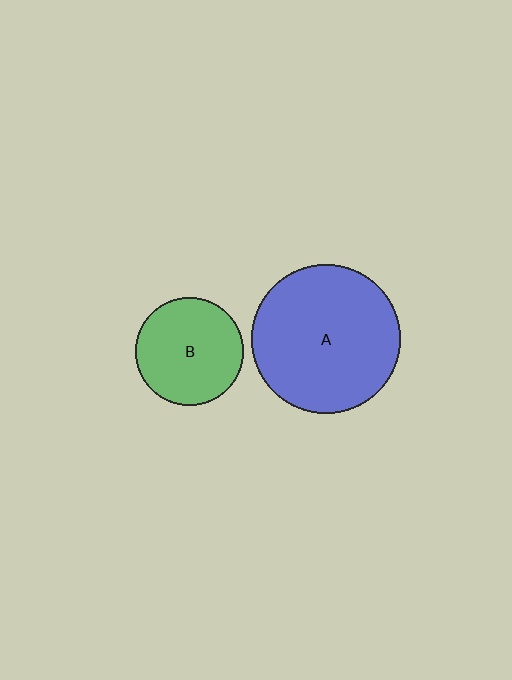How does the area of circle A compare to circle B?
Approximately 1.9 times.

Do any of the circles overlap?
No, none of the circles overlap.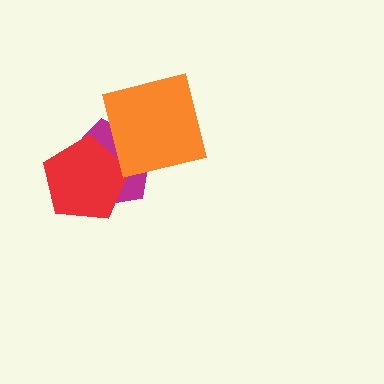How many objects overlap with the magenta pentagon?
2 objects overlap with the magenta pentagon.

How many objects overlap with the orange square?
1 object overlaps with the orange square.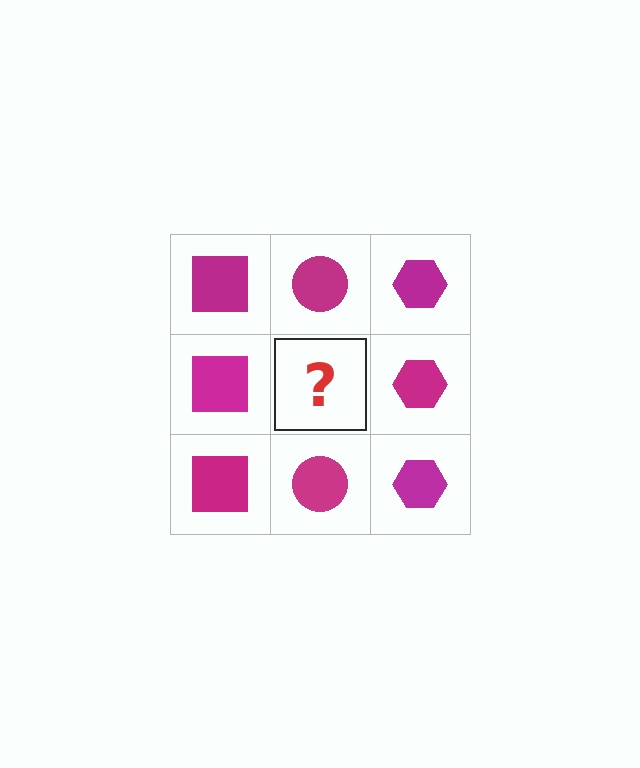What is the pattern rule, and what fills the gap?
The rule is that each column has a consistent shape. The gap should be filled with a magenta circle.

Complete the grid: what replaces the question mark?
The question mark should be replaced with a magenta circle.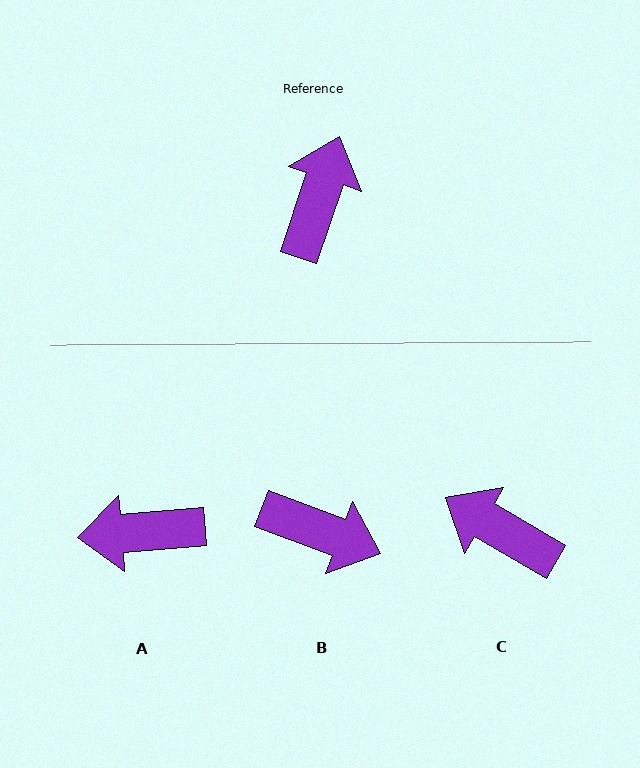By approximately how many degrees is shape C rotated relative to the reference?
Approximately 78 degrees counter-clockwise.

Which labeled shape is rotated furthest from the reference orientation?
A, about 113 degrees away.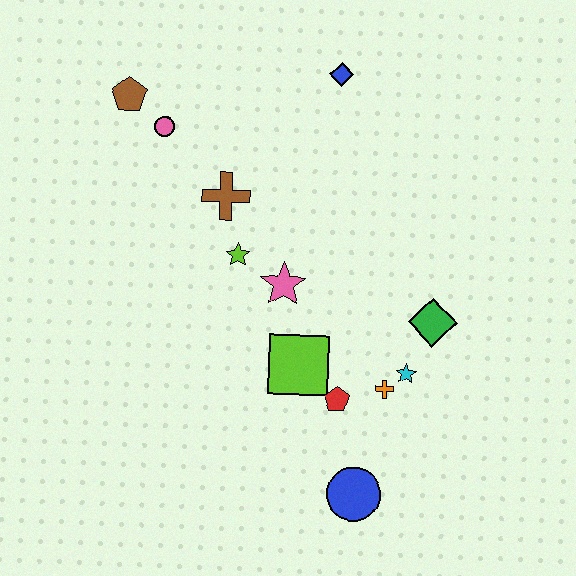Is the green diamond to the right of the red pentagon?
Yes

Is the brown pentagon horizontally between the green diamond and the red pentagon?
No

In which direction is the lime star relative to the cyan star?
The lime star is to the left of the cyan star.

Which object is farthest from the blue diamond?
The blue circle is farthest from the blue diamond.